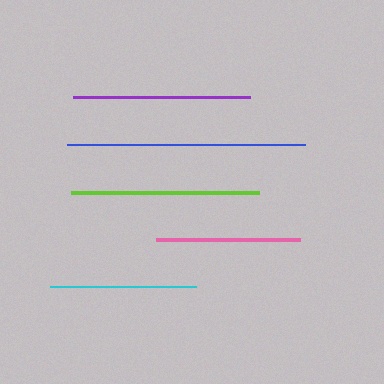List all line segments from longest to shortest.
From longest to shortest: blue, lime, purple, cyan, pink.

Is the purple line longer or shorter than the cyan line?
The purple line is longer than the cyan line.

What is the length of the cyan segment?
The cyan segment is approximately 146 pixels long.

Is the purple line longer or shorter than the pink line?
The purple line is longer than the pink line.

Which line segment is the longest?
The blue line is the longest at approximately 238 pixels.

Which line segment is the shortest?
The pink line is the shortest at approximately 144 pixels.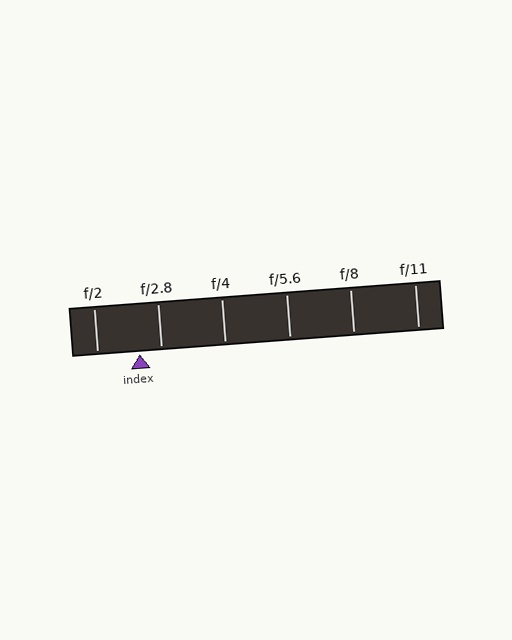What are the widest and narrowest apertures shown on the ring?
The widest aperture shown is f/2 and the narrowest is f/11.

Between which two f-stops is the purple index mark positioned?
The index mark is between f/2 and f/2.8.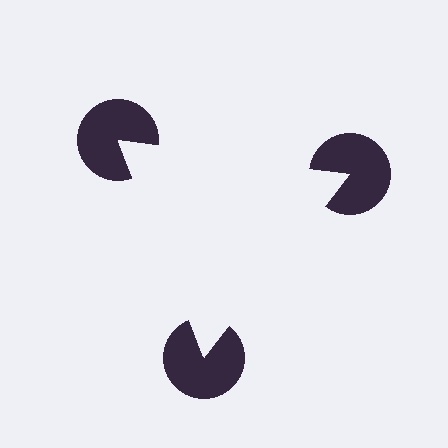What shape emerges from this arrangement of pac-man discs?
An illusory triangle — its edges are inferred from the aligned wedge cuts in the pac-man discs, not physically drawn.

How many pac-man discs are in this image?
There are 3 — one at each vertex of the illusory triangle.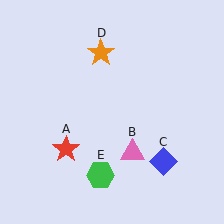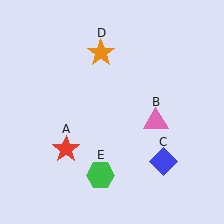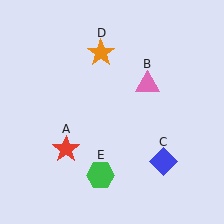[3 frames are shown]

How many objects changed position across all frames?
1 object changed position: pink triangle (object B).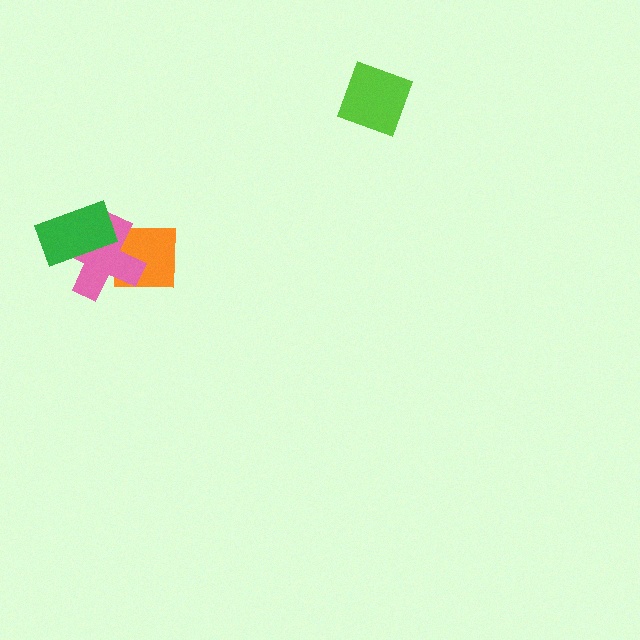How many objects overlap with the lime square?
0 objects overlap with the lime square.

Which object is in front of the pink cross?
The green rectangle is in front of the pink cross.